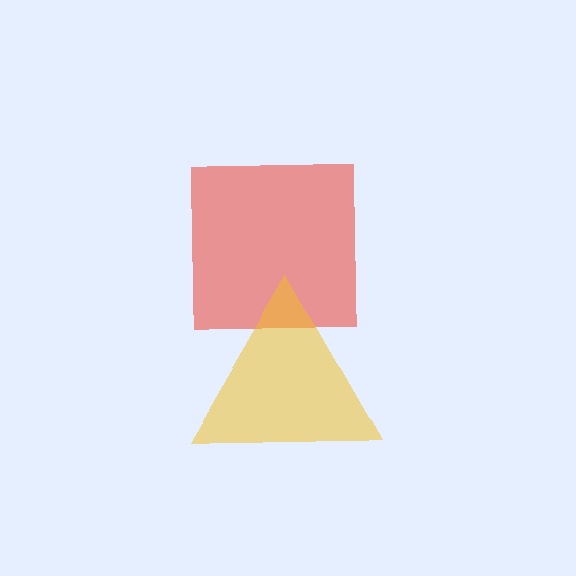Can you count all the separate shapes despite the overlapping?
Yes, there are 2 separate shapes.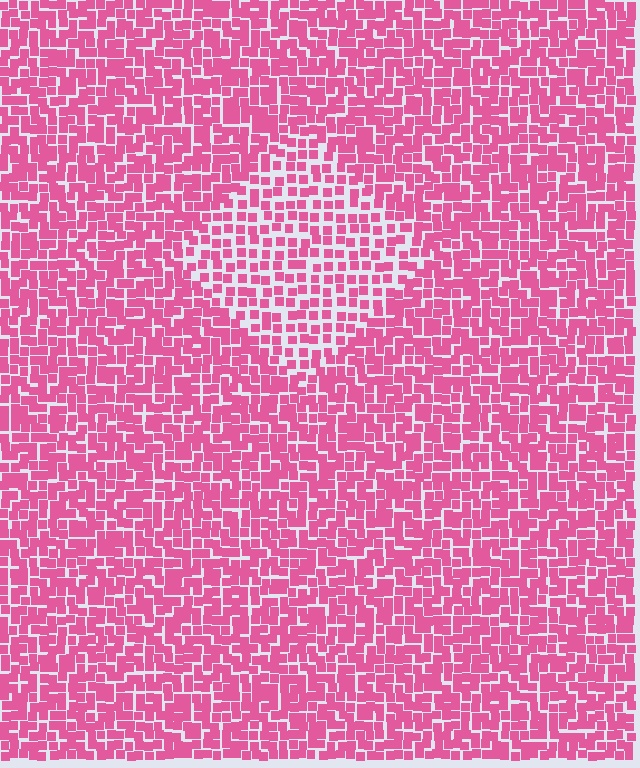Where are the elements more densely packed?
The elements are more densely packed outside the diamond boundary.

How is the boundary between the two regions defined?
The boundary is defined by a change in element density (approximately 1.7x ratio). All elements are the same color, size, and shape.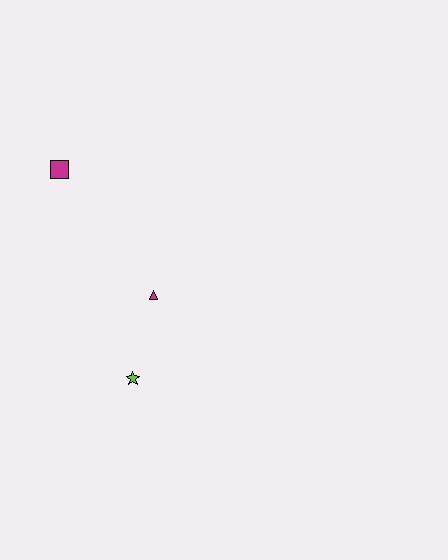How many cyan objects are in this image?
There are no cyan objects.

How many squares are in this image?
There is 1 square.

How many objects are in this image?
There are 3 objects.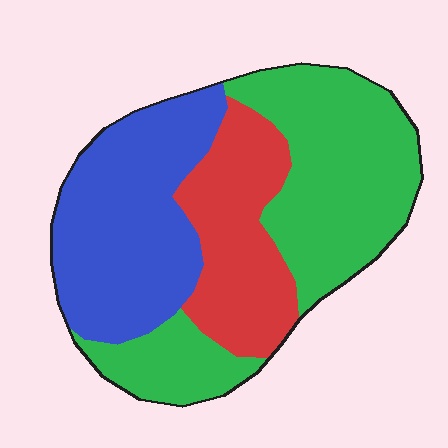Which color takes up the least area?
Red, at roughly 25%.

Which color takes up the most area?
Green, at roughly 45%.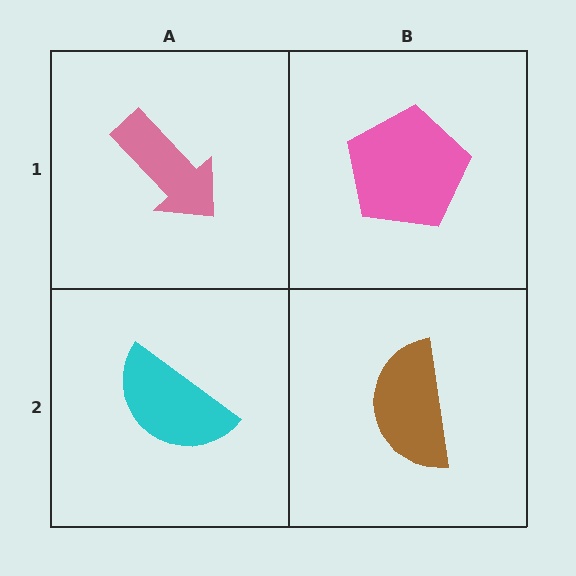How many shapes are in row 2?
2 shapes.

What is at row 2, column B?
A brown semicircle.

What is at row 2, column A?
A cyan semicircle.